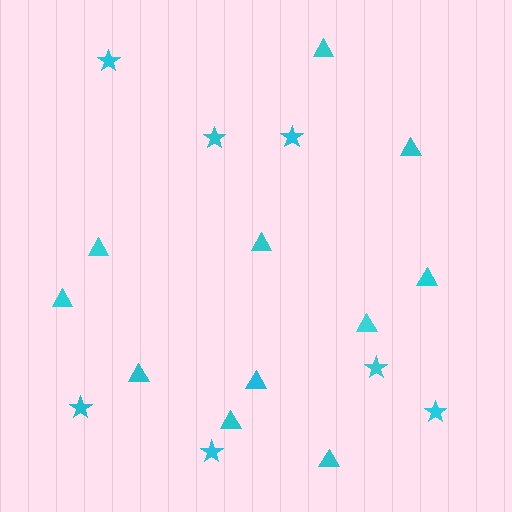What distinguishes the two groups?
There are 2 groups: one group of stars (7) and one group of triangles (11).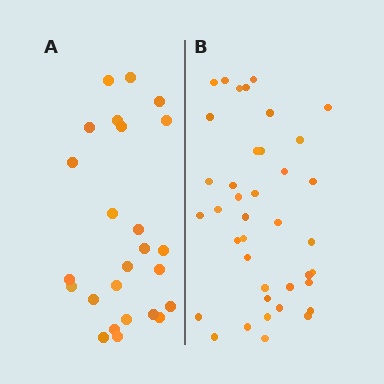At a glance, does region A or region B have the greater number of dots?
Region B (the right region) has more dots.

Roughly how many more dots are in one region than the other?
Region B has approximately 15 more dots than region A.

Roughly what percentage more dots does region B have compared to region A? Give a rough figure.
About 55% more.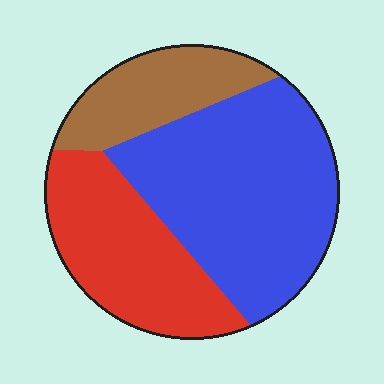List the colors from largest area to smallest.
From largest to smallest: blue, red, brown.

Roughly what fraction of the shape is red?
Red covers roughly 30% of the shape.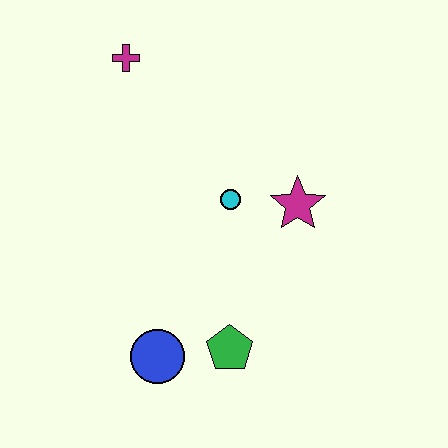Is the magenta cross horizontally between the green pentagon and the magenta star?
No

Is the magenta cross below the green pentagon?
No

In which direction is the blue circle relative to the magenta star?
The blue circle is below the magenta star.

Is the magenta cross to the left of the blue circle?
Yes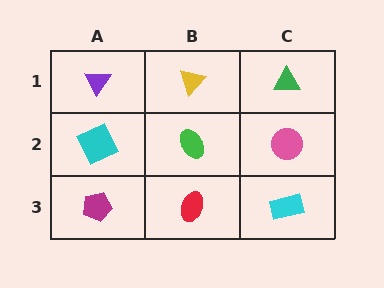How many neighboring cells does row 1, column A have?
2.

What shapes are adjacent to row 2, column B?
A yellow triangle (row 1, column B), a red ellipse (row 3, column B), a cyan square (row 2, column A), a pink circle (row 2, column C).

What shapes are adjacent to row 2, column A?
A purple triangle (row 1, column A), a magenta pentagon (row 3, column A), a green ellipse (row 2, column B).